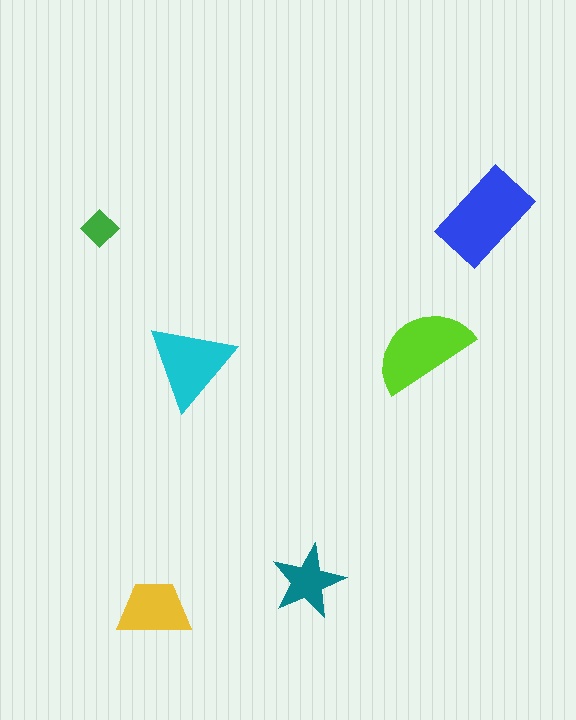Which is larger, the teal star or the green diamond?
The teal star.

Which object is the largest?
The blue rectangle.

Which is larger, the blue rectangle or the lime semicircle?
The blue rectangle.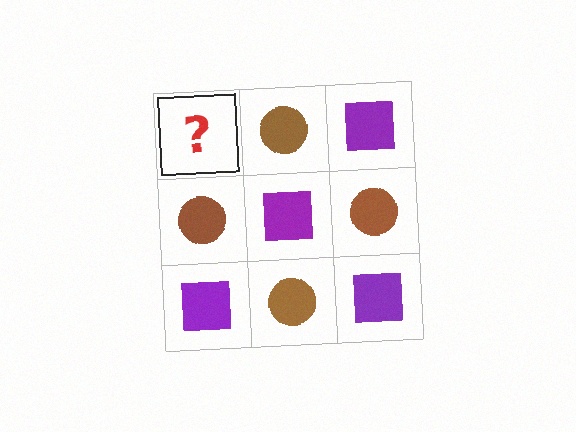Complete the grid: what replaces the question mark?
The question mark should be replaced with a purple square.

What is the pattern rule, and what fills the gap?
The rule is that it alternates purple square and brown circle in a checkerboard pattern. The gap should be filled with a purple square.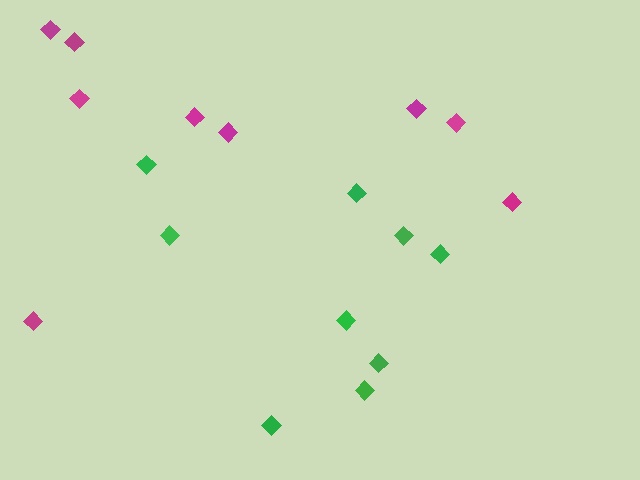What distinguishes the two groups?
There are 2 groups: one group of magenta diamonds (9) and one group of green diamonds (9).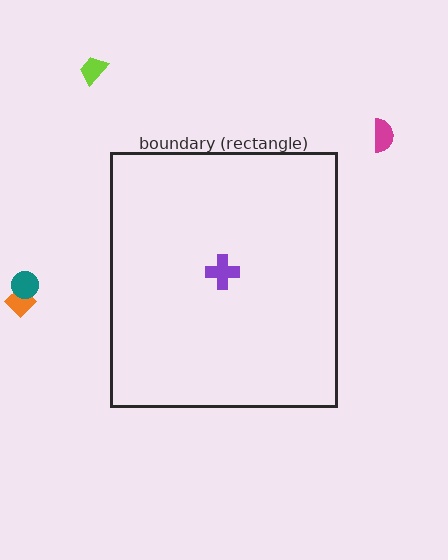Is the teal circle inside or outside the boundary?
Outside.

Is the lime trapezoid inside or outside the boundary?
Outside.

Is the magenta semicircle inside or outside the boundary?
Outside.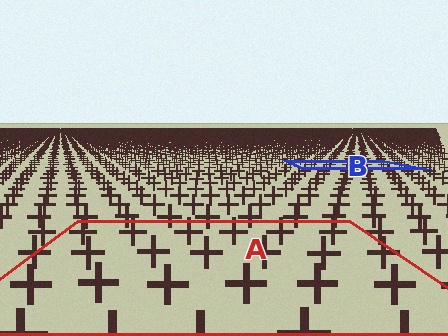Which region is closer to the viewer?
Region A is closer. The texture elements there are larger and more spread out.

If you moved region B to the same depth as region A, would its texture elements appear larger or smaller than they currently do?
They would appear larger. At a closer depth, the same texture elements are projected at a bigger on-screen size.